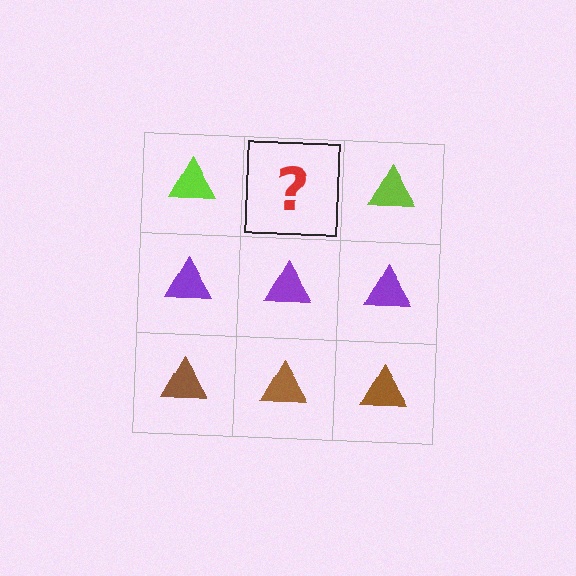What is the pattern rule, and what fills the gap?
The rule is that each row has a consistent color. The gap should be filled with a lime triangle.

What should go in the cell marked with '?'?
The missing cell should contain a lime triangle.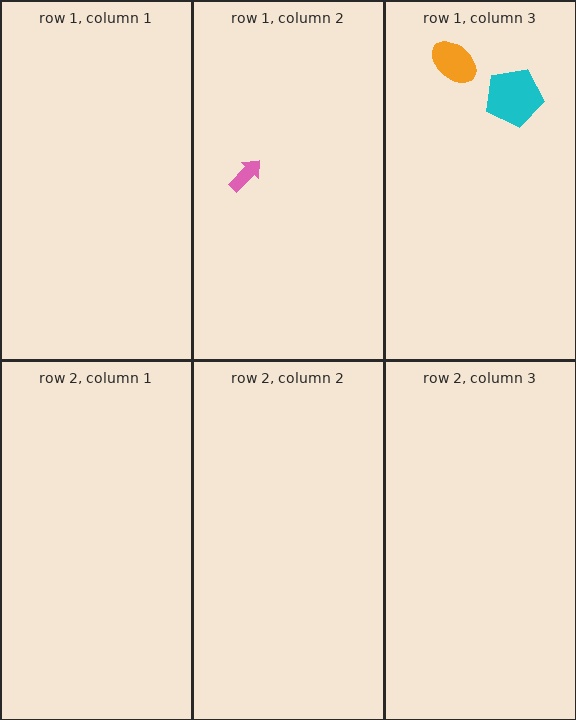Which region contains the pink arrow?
The row 1, column 2 region.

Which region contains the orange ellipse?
The row 1, column 3 region.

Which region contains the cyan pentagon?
The row 1, column 3 region.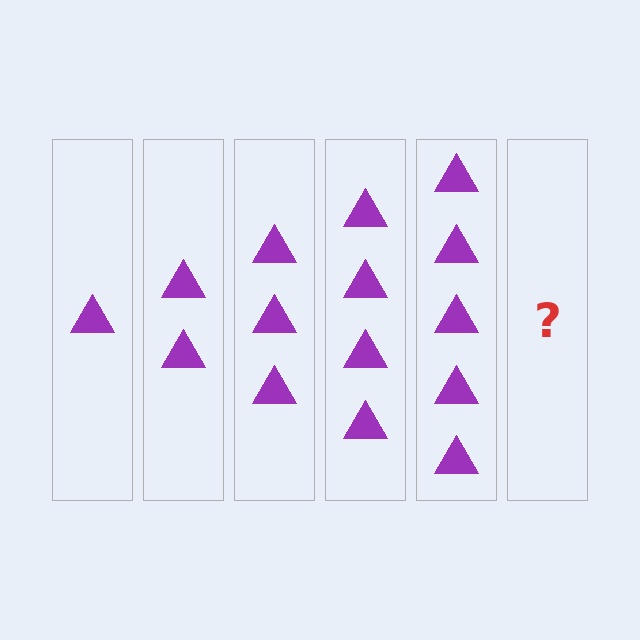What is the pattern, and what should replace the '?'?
The pattern is that each step adds one more triangle. The '?' should be 6 triangles.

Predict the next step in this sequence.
The next step is 6 triangles.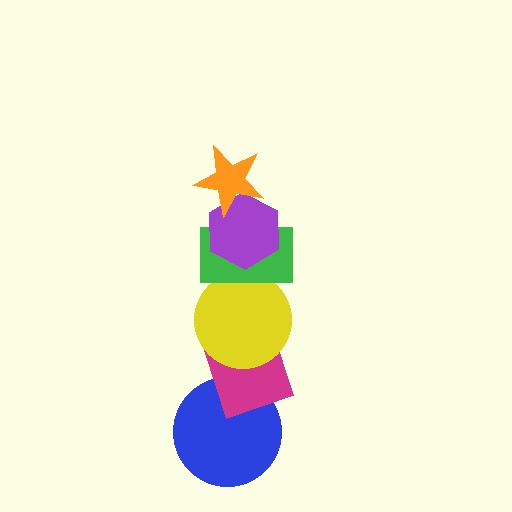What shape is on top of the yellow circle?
The green rectangle is on top of the yellow circle.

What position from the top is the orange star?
The orange star is 1st from the top.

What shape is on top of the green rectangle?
The purple hexagon is on top of the green rectangle.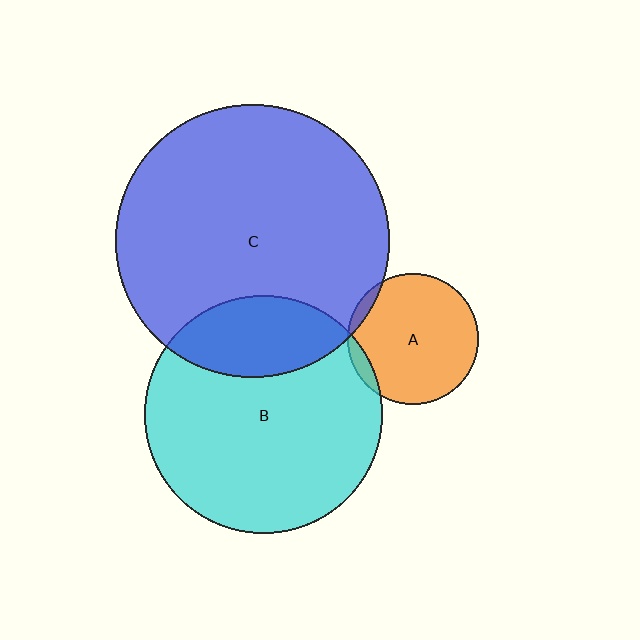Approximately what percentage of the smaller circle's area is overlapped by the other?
Approximately 5%.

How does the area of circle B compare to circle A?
Approximately 3.3 times.